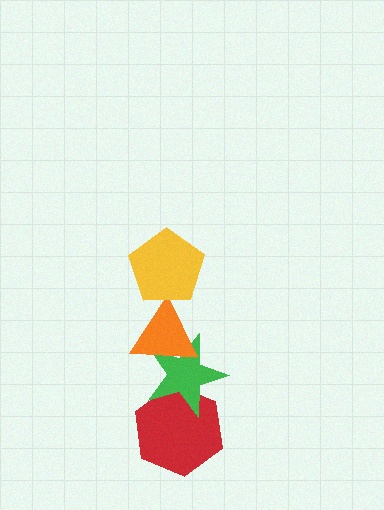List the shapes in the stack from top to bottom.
From top to bottom: the yellow pentagon, the orange triangle, the green star, the red hexagon.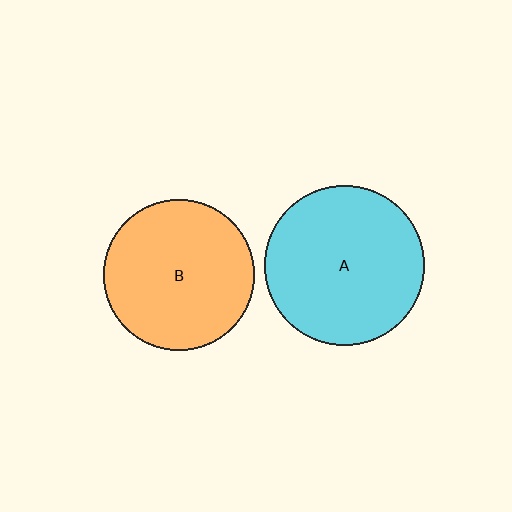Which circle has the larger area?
Circle A (cyan).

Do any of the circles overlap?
No, none of the circles overlap.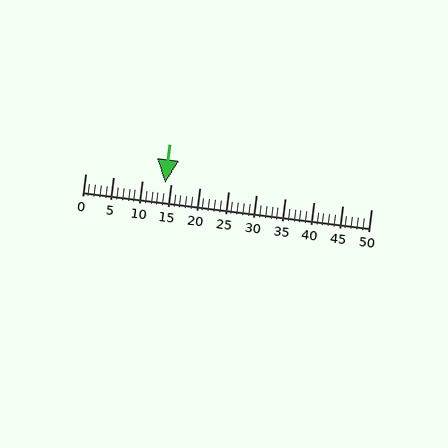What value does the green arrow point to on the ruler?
The green arrow points to approximately 14.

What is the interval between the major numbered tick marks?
The major tick marks are spaced 5 units apart.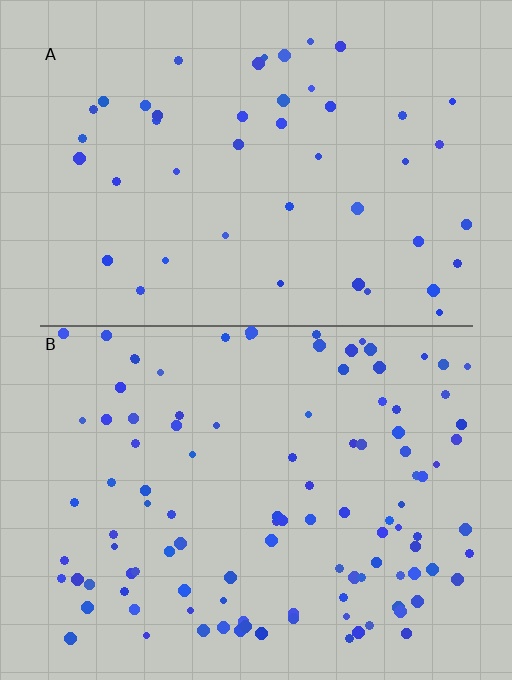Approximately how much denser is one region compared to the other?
Approximately 2.4× — region B over region A.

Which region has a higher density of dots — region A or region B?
B (the bottom).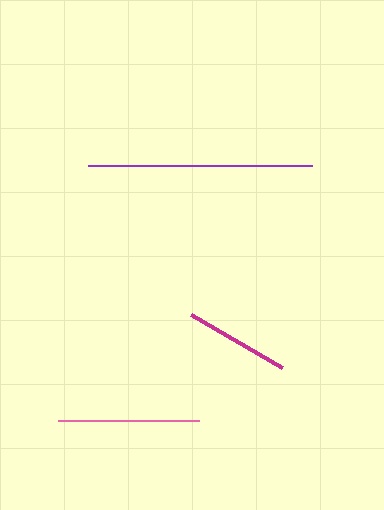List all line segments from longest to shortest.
From longest to shortest: purple, pink, magenta.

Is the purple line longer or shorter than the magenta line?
The purple line is longer than the magenta line.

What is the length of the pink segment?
The pink segment is approximately 141 pixels long.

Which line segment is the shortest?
The magenta line is the shortest at approximately 105 pixels.